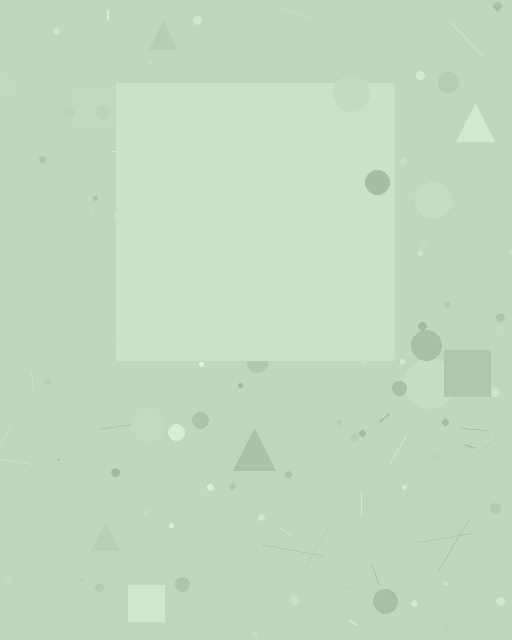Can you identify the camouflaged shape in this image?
The camouflaged shape is a square.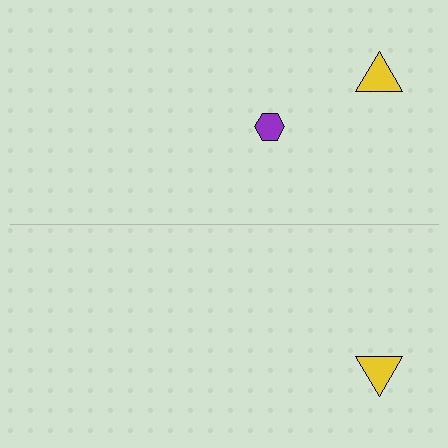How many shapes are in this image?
There are 3 shapes in this image.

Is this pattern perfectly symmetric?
No, the pattern is not perfectly symmetric. A purple hexagon is missing from the bottom side.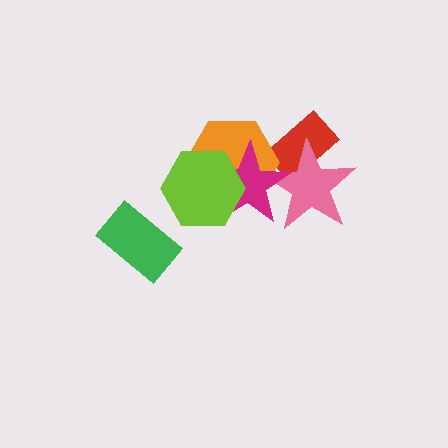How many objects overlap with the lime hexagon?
2 objects overlap with the lime hexagon.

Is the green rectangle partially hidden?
No, no other shape covers it.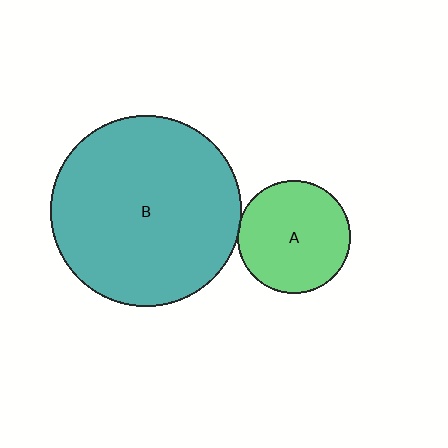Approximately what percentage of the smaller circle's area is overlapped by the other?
Approximately 5%.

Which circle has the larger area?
Circle B (teal).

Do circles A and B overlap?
Yes.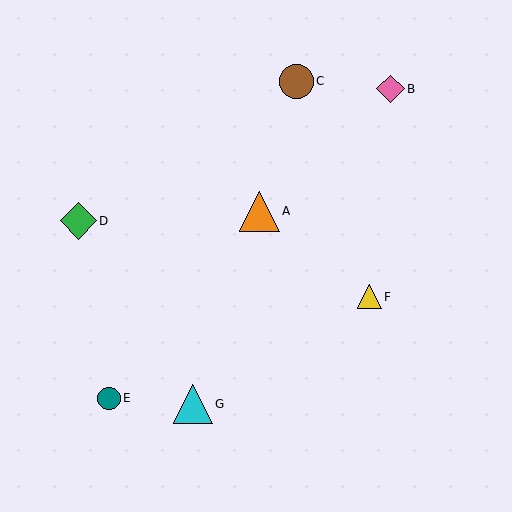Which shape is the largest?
The orange triangle (labeled A) is the largest.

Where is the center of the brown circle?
The center of the brown circle is at (296, 81).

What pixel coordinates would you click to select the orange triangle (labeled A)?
Click at (259, 211) to select the orange triangle A.